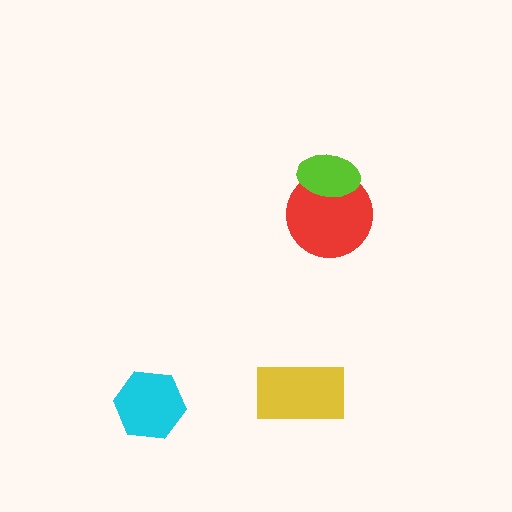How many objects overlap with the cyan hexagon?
0 objects overlap with the cyan hexagon.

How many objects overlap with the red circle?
1 object overlaps with the red circle.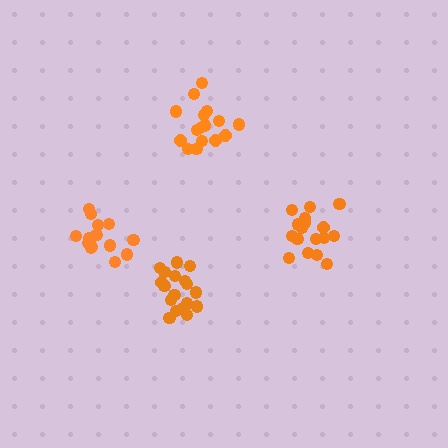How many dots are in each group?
Group 1: 18 dots, Group 2: 17 dots, Group 3: 17 dots, Group 4: 15 dots (67 total).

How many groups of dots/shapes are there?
There are 4 groups.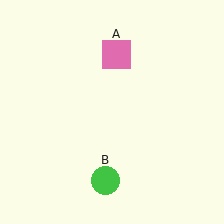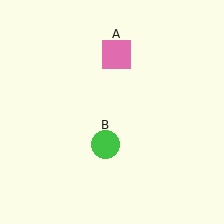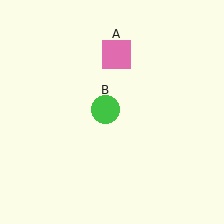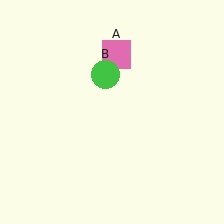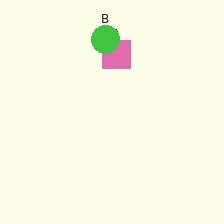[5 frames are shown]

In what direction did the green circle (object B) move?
The green circle (object B) moved up.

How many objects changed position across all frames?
1 object changed position: green circle (object B).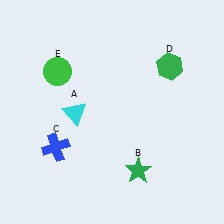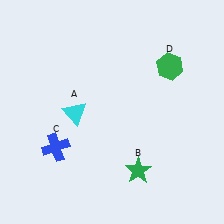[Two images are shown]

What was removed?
The green circle (E) was removed in Image 2.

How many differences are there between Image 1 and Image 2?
There is 1 difference between the two images.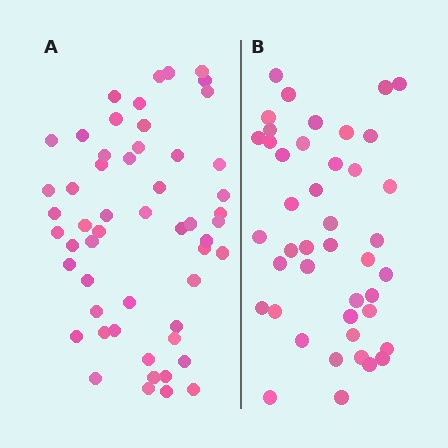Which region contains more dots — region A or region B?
Region A (the left region) has more dots.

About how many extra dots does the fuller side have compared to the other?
Region A has roughly 12 or so more dots than region B.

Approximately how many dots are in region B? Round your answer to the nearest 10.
About 40 dots. (The exact count is 43, which rounds to 40.)